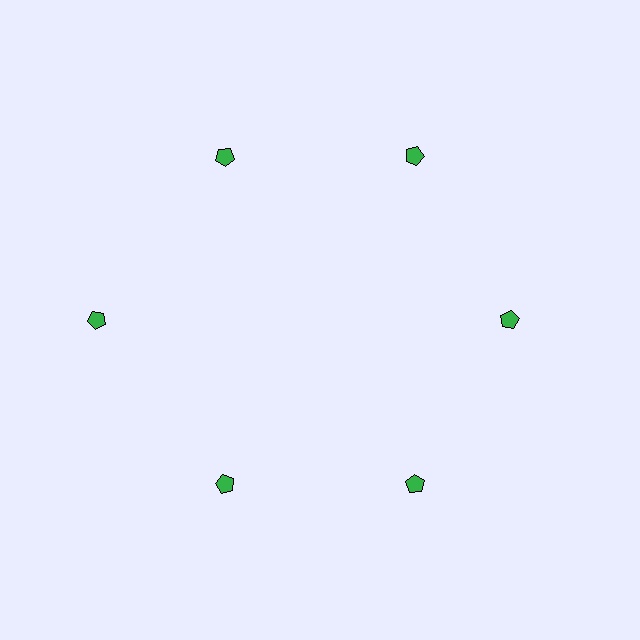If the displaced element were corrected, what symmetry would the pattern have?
It would have 6-fold rotational symmetry — the pattern would map onto itself every 60 degrees.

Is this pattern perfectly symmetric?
No. The 6 green pentagons are arranged in a ring, but one element near the 9 o'clock position is pushed outward from the center, breaking the 6-fold rotational symmetry.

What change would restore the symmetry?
The symmetry would be restored by moving it inward, back onto the ring so that all 6 pentagons sit at equal angles and equal distance from the center.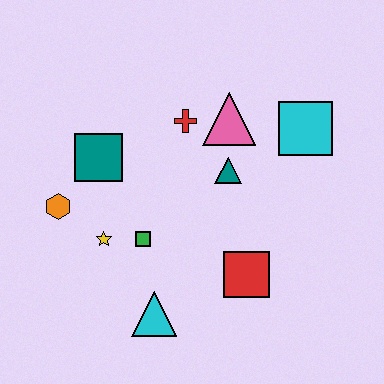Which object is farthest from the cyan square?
The orange hexagon is farthest from the cyan square.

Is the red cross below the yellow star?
No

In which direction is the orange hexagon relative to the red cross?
The orange hexagon is to the left of the red cross.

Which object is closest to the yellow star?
The green square is closest to the yellow star.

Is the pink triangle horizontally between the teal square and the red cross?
No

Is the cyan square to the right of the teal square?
Yes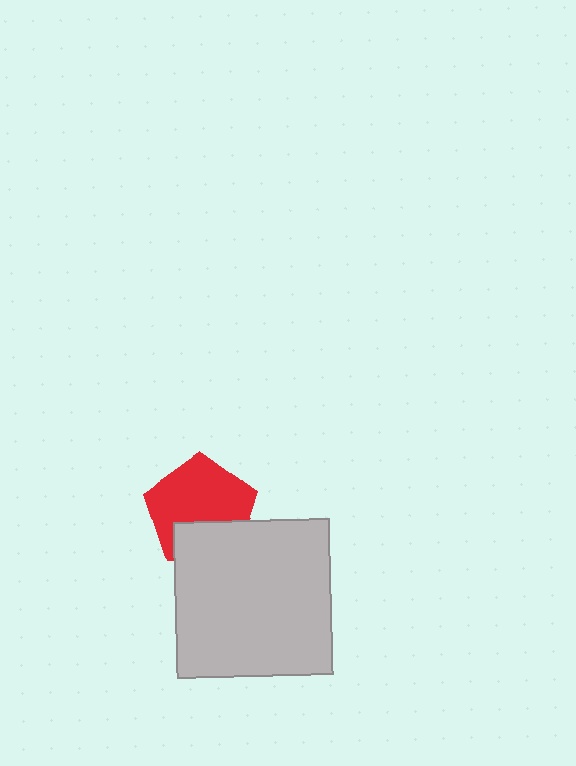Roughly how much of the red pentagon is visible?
Most of it is visible (roughly 69%).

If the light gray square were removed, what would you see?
You would see the complete red pentagon.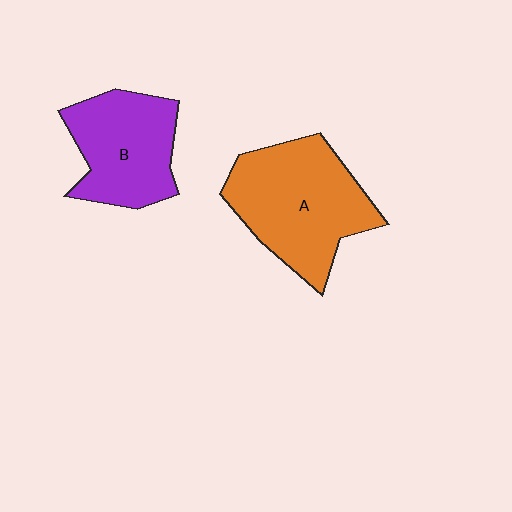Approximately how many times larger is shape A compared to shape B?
Approximately 1.3 times.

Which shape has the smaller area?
Shape B (purple).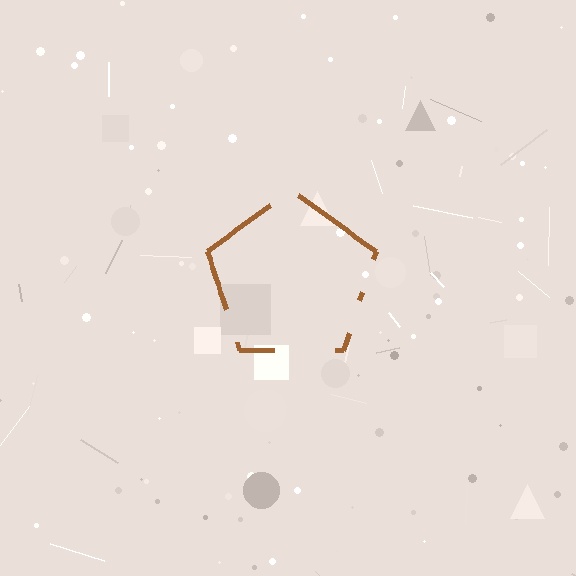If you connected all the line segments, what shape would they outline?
They would outline a pentagon.